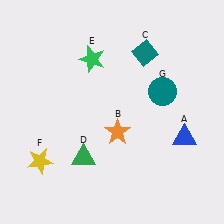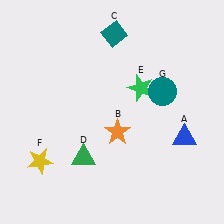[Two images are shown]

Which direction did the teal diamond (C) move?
The teal diamond (C) moved left.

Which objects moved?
The objects that moved are: the teal diamond (C), the green star (E).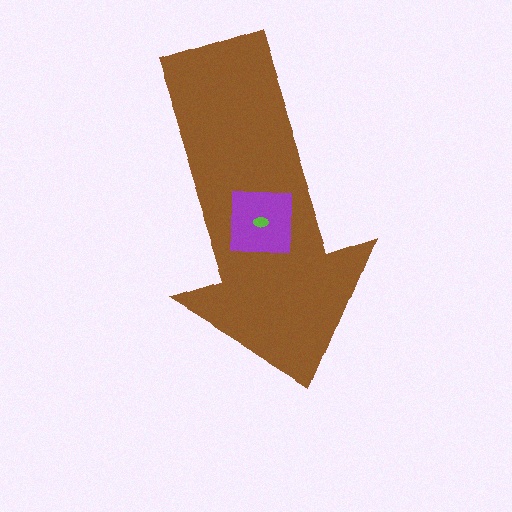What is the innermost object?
The lime ellipse.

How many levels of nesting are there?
3.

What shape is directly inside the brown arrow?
The purple square.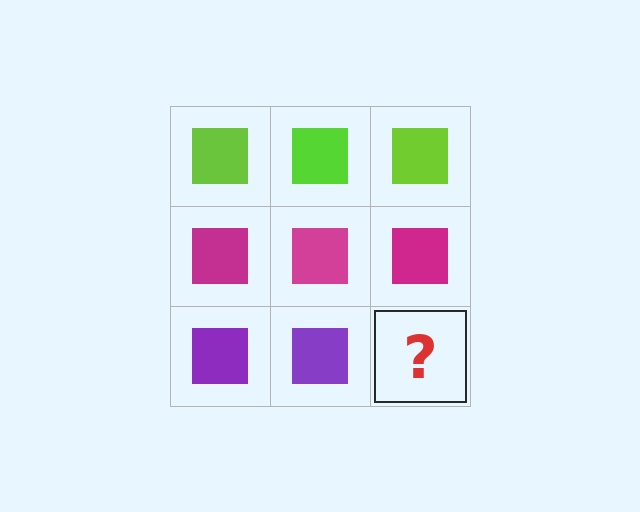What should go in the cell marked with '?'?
The missing cell should contain a purple square.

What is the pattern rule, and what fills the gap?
The rule is that each row has a consistent color. The gap should be filled with a purple square.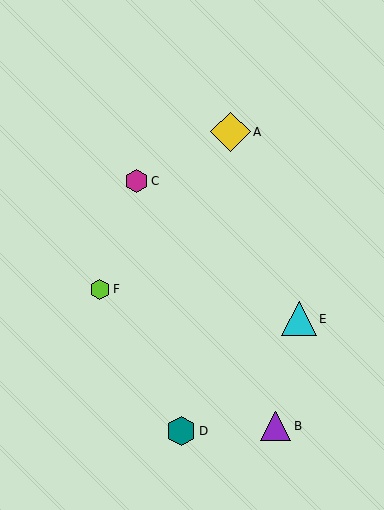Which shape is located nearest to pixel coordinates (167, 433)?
The teal hexagon (labeled D) at (181, 431) is nearest to that location.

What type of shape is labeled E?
Shape E is a cyan triangle.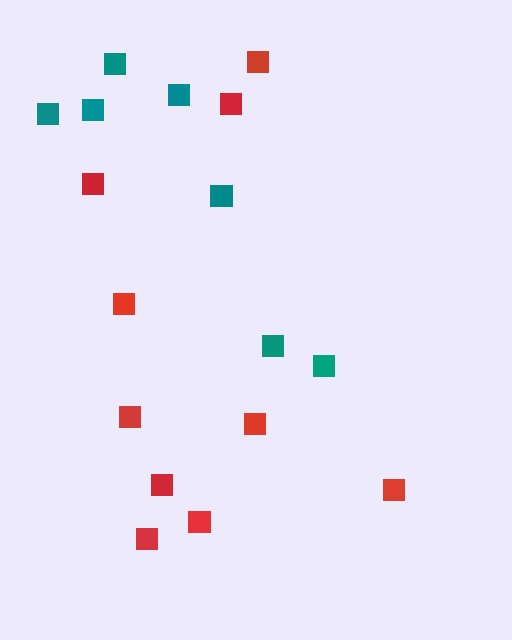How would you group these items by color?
There are 2 groups: one group of red squares (10) and one group of teal squares (7).